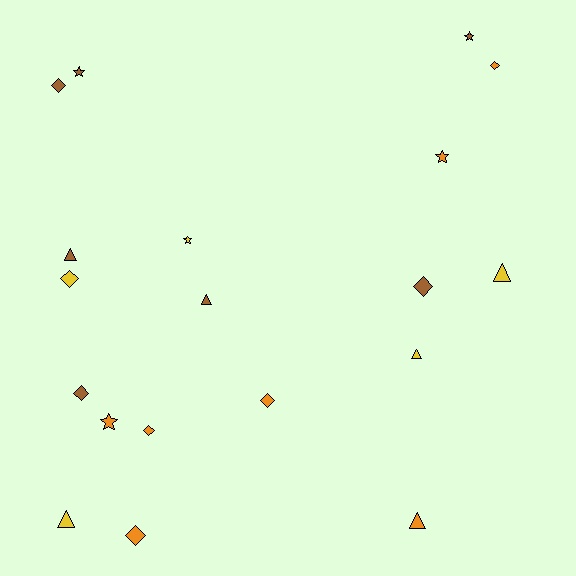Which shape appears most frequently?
Diamond, with 8 objects.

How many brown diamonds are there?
There are 3 brown diamonds.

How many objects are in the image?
There are 19 objects.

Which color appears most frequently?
Orange, with 7 objects.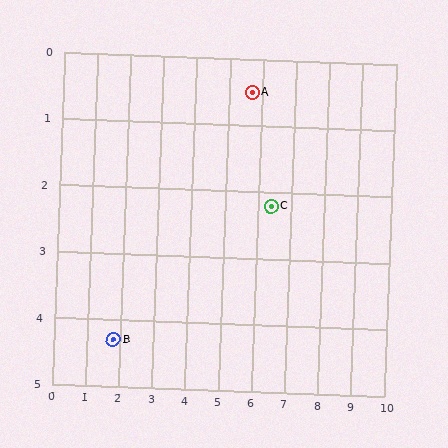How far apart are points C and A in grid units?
Points C and A are about 1.8 grid units apart.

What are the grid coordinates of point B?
Point B is at approximately (1.8, 4.3).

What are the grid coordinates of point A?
Point A is at approximately (5.7, 0.5).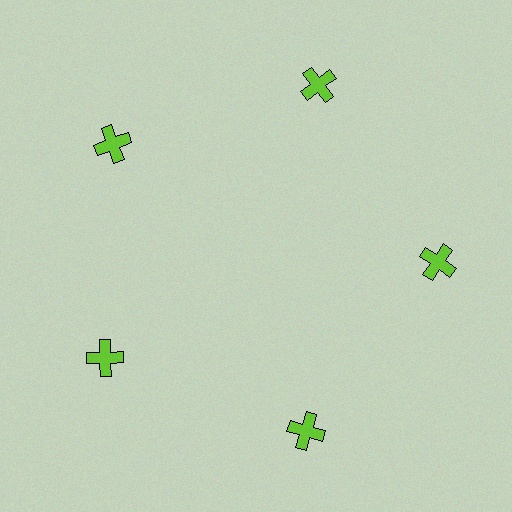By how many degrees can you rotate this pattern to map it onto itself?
The pattern maps onto itself every 72 degrees of rotation.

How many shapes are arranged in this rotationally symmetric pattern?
There are 5 shapes, arranged in 5 groups of 1.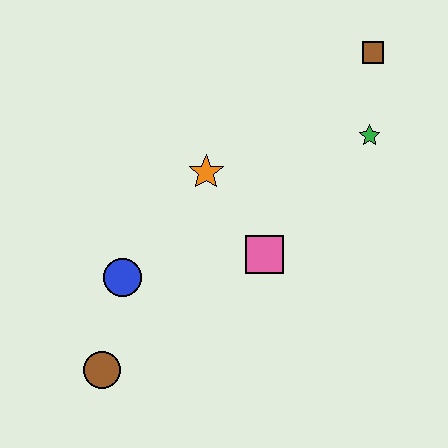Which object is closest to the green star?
The brown square is closest to the green star.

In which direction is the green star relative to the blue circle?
The green star is to the right of the blue circle.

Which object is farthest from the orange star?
The brown circle is farthest from the orange star.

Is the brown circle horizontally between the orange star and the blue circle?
No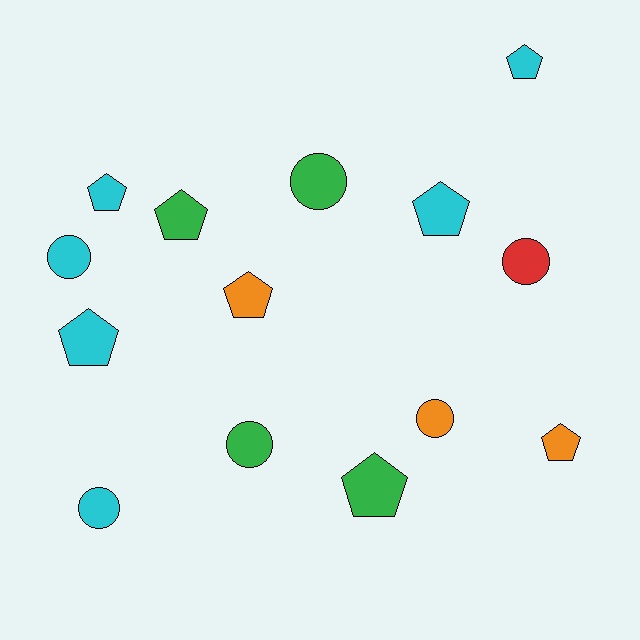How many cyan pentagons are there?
There are 4 cyan pentagons.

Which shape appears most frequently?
Pentagon, with 8 objects.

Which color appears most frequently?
Cyan, with 6 objects.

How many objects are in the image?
There are 14 objects.